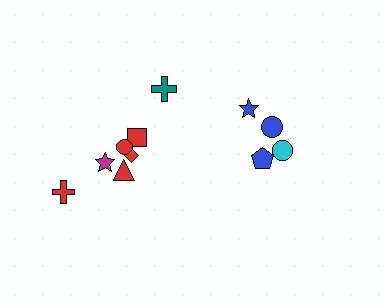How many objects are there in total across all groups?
There are 11 objects.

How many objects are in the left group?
There are 7 objects.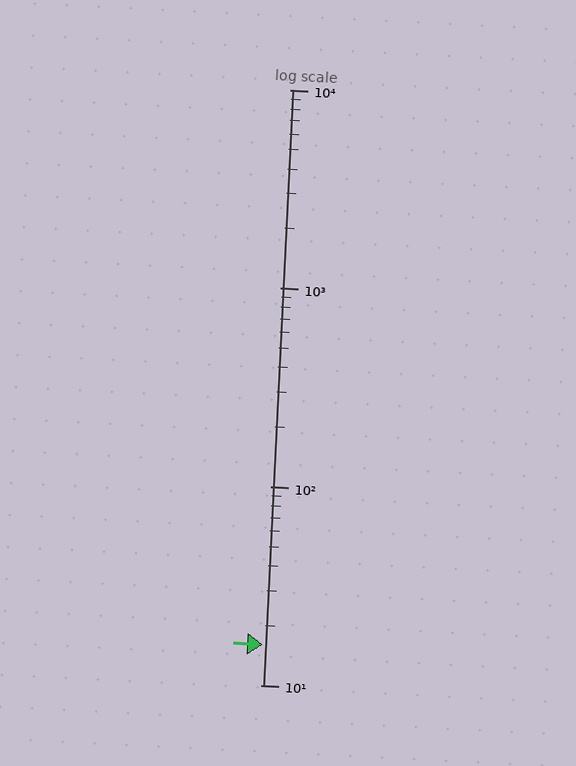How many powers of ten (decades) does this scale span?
The scale spans 3 decades, from 10 to 10000.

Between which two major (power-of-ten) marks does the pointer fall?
The pointer is between 10 and 100.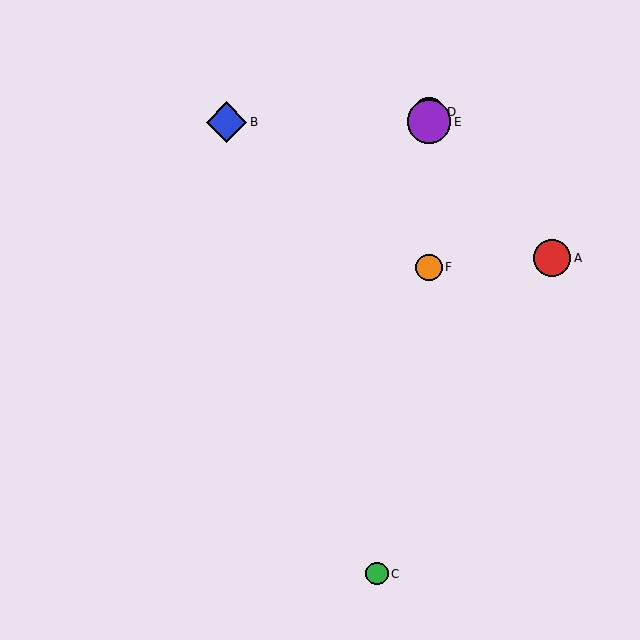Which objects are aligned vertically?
Objects D, E, F are aligned vertically.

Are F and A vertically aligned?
No, F is at x≈429 and A is at x≈552.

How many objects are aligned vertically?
3 objects (D, E, F) are aligned vertically.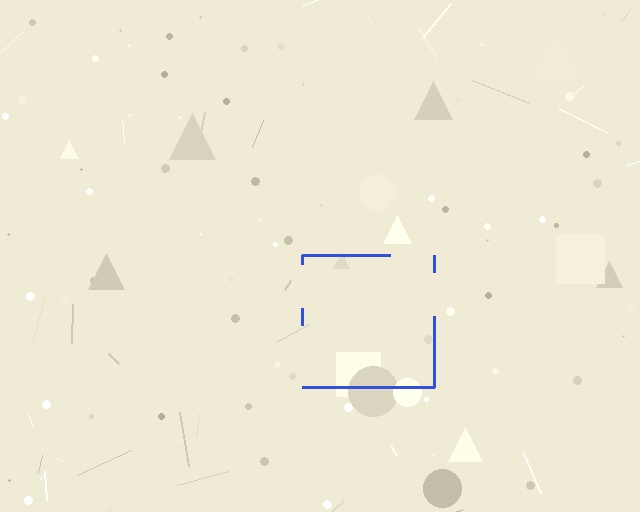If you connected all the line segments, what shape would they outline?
They would outline a square.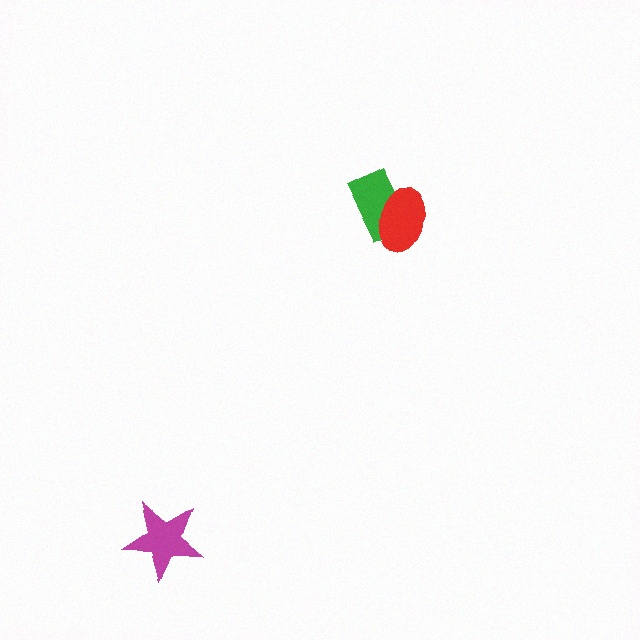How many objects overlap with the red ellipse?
1 object overlaps with the red ellipse.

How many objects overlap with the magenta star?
0 objects overlap with the magenta star.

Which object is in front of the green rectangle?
The red ellipse is in front of the green rectangle.